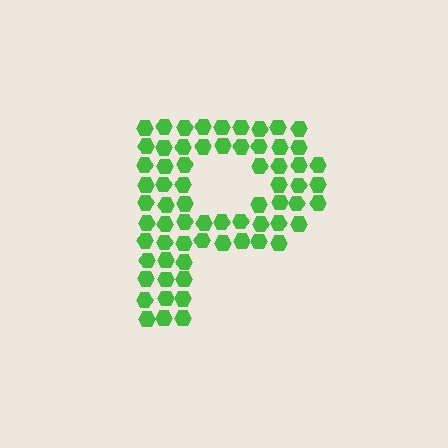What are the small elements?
The small elements are hexagons.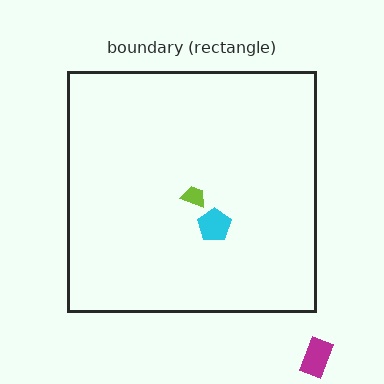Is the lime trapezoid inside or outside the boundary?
Inside.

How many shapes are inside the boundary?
2 inside, 1 outside.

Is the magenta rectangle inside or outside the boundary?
Outside.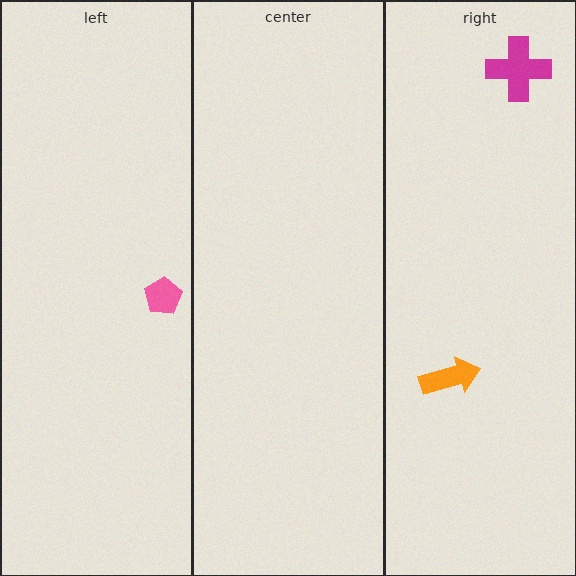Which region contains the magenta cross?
The right region.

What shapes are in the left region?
The pink pentagon.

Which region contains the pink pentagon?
The left region.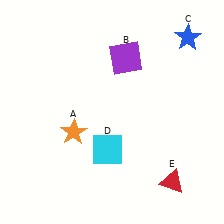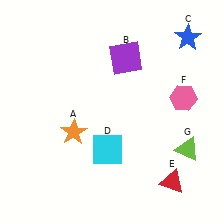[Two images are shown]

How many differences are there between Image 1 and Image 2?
There are 2 differences between the two images.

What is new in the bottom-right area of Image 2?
A lime triangle (G) was added in the bottom-right area of Image 2.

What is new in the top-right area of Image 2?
A pink hexagon (F) was added in the top-right area of Image 2.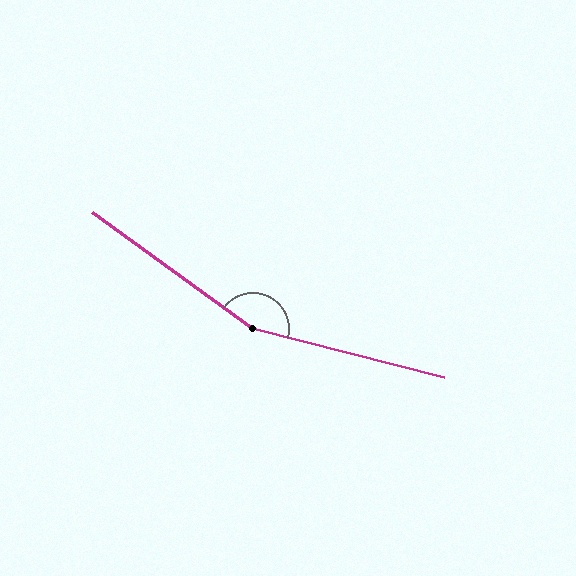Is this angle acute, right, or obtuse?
It is obtuse.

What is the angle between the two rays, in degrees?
Approximately 158 degrees.